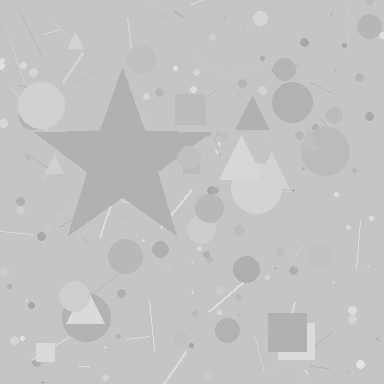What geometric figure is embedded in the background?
A star is embedded in the background.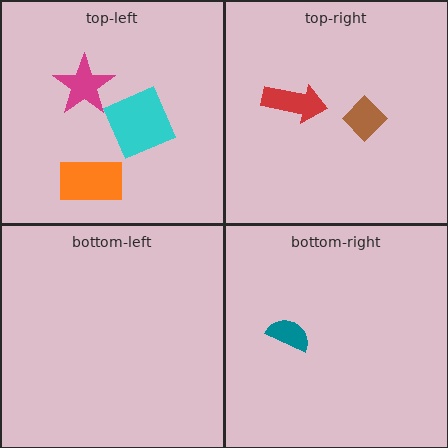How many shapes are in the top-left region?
3.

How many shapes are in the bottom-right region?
1.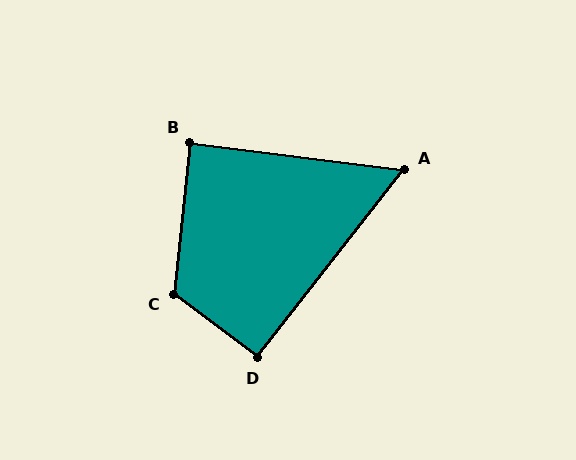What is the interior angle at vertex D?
Approximately 91 degrees (approximately right).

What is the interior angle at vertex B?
Approximately 89 degrees (approximately right).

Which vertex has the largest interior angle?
C, at approximately 121 degrees.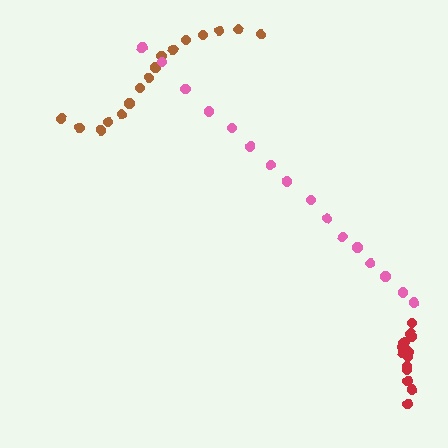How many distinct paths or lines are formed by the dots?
There are 3 distinct paths.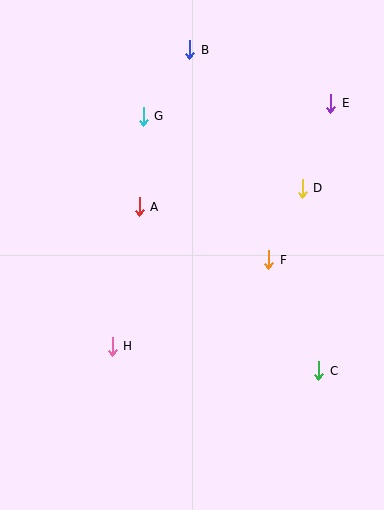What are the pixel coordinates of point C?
Point C is at (319, 371).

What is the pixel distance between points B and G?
The distance between B and G is 81 pixels.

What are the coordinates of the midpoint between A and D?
The midpoint between A and D is at (221, 198).